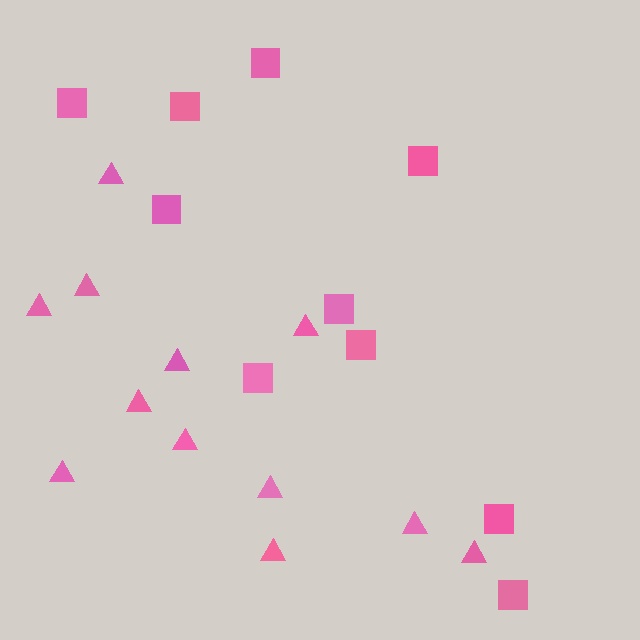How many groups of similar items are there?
There are 2 groups: one group of triangles (12) and one group of squares (10).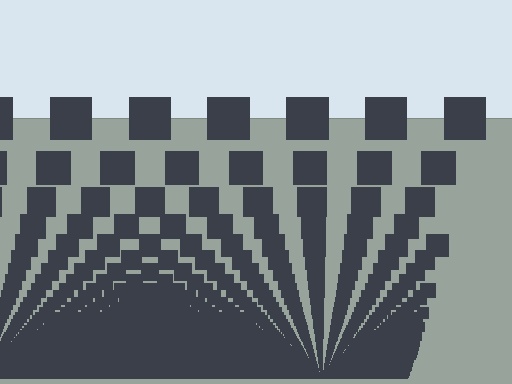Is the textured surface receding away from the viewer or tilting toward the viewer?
The surface appears to tilt toward the viewer. Texture elements get larger and sparser toward the top.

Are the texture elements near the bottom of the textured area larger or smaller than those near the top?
Smaller. The gradient is inverted — elements near the bottom are smaller and denser.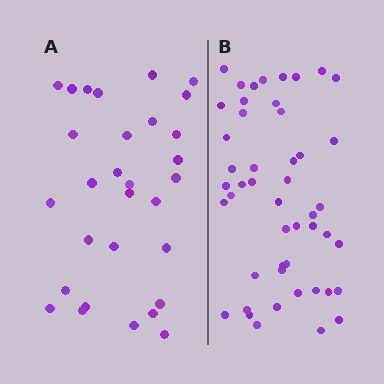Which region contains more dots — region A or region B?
Region B (the right region) has more dots.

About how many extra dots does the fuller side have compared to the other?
Region B has approximately 20 more dots than region A.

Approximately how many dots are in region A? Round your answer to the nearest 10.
About 30 dots.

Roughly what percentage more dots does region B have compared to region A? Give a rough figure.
About 60% more.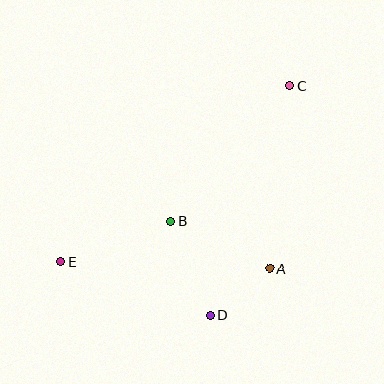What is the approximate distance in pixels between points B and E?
The distance between B and E is approximately 118 pixels.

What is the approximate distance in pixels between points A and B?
The distance between A and B is approximately 110 pixels.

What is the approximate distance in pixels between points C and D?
The distance between C and D is approximately 243 pixels.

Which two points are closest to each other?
Points A and D are closest to each other.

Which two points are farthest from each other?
Points C and E are farthest from each other.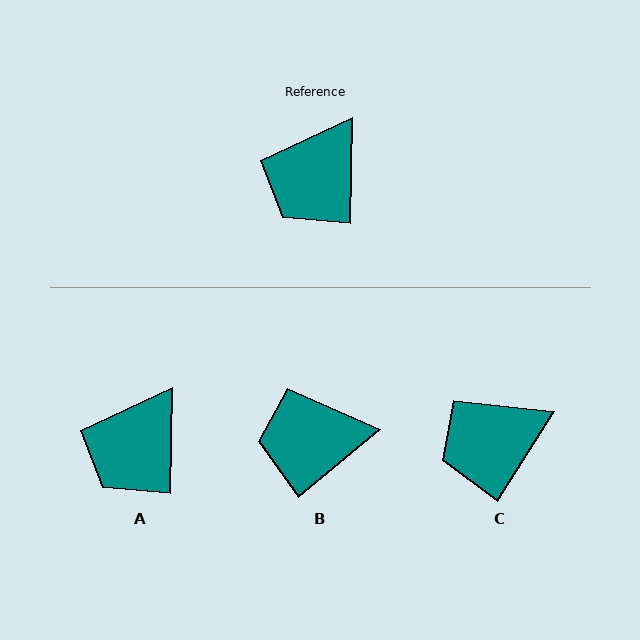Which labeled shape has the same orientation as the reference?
A.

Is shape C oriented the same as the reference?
No, it is off by about 31 degrees.